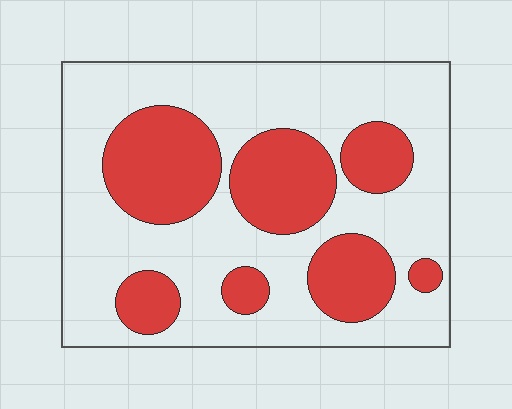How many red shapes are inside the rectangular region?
7.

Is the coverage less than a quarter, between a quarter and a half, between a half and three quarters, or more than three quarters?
Between a quarter and a half.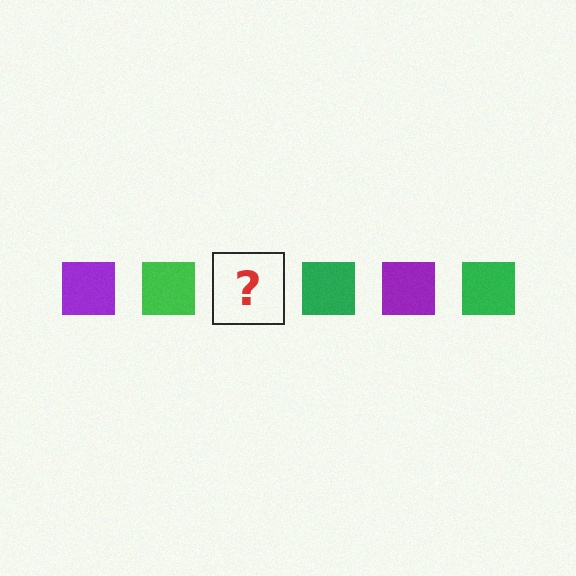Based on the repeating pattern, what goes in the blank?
The blank should be a purple square.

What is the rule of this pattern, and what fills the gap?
The rule is that the pattern cycles through purple, green squares. The gap should be filled with a purple square.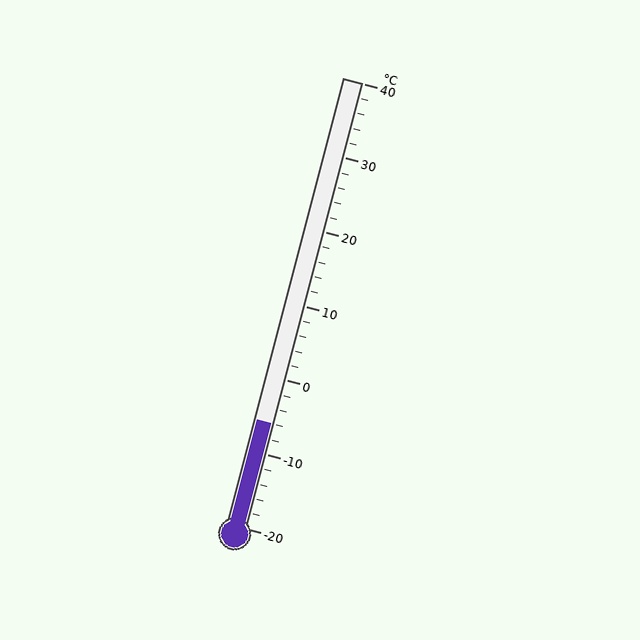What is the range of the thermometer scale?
The thermometer scale ranges from -20°C to 40°C.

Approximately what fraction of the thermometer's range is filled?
The thermometer is filled to approximately 25% of its range.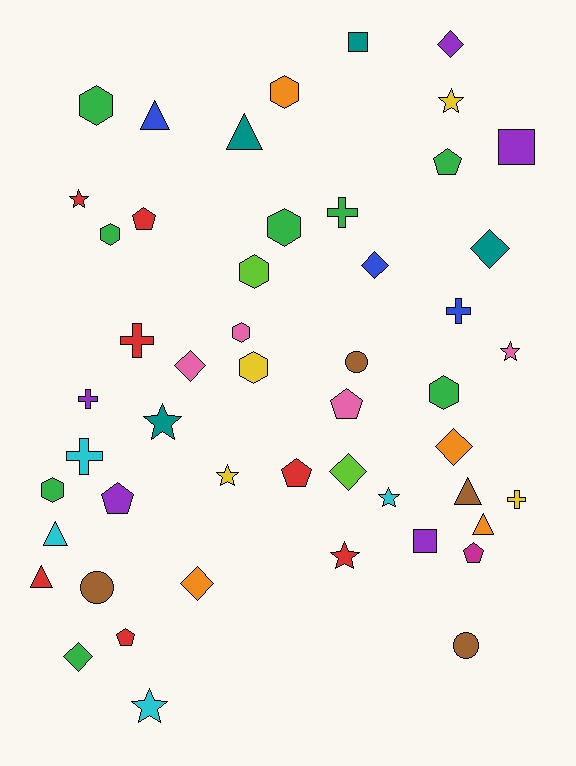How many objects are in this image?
There are 50 objects.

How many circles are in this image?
There are 3 circles.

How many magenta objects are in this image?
There is 1 magenta object.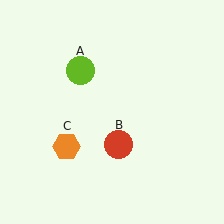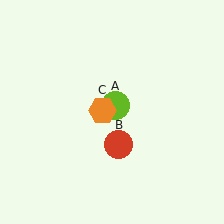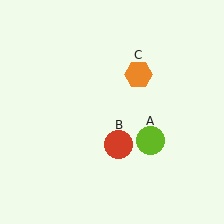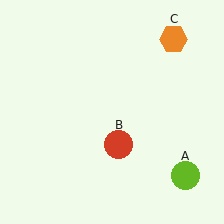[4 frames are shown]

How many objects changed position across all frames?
2 objects changed position: lime circle (object A), orange hexagon (object C).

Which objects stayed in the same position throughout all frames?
Red circle (object B) remained stationary.